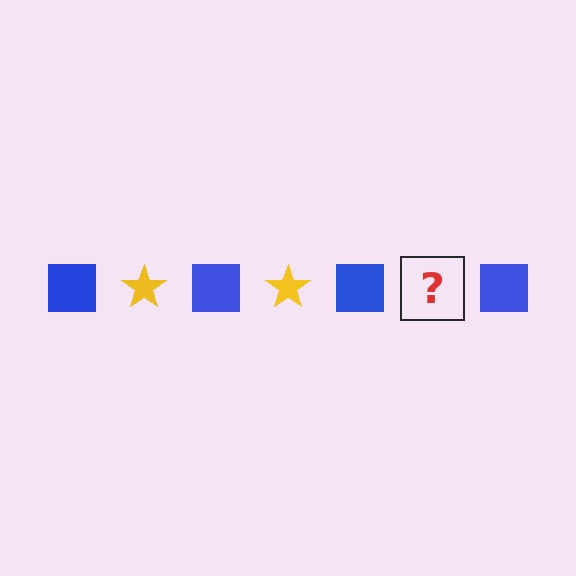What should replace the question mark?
The question mark should be replaced with a yellow star.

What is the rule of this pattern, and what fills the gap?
The rule is that the pattern alternates between blue square and yellow star. The gap should be filled with a yellow star.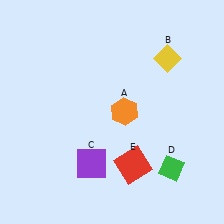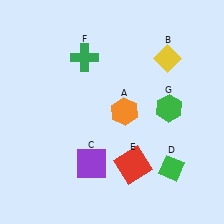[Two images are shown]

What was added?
A green cross (F), a green hexagon (G) were added in Image 2.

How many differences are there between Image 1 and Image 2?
There are 2 differences between the two images.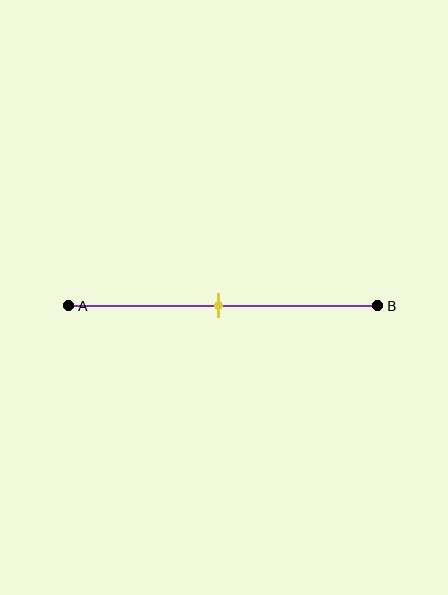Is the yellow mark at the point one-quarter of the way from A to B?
No, the mark is at about 50% from A, not at the 25% one-quarter point.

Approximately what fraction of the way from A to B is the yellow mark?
The yellow mark is approximately 50% of the way from A to B.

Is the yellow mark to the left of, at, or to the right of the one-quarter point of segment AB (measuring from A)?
The yellow mark is to the right of the one-quarter point of segment AB.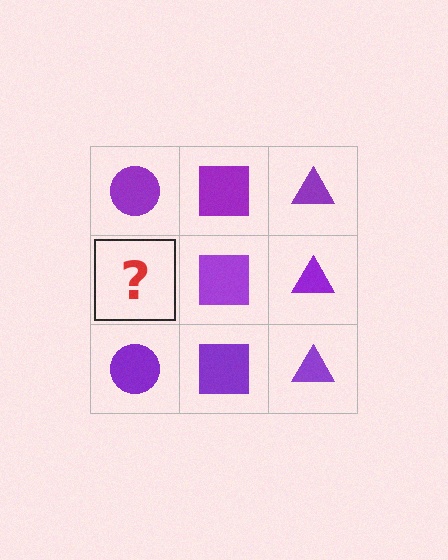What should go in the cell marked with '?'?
The missing cell should contain a purple circle.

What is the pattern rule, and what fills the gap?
The rule is that each column has a consistent shape. The gap should be filled with a purple circle.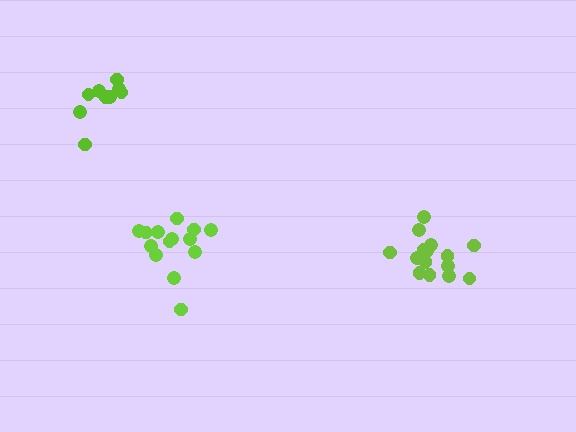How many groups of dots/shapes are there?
There are 3 groups.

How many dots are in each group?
Group 1: 9 dots, Group 2: 15 dots, Group 3: 14 dots (38 total).